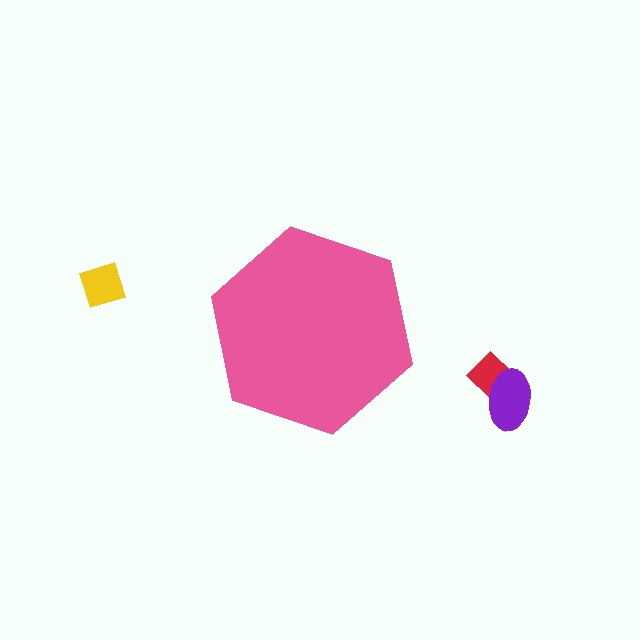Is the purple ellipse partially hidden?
No, the purple ellipse is fully visible.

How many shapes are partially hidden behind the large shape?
0 shapes are partially hidden.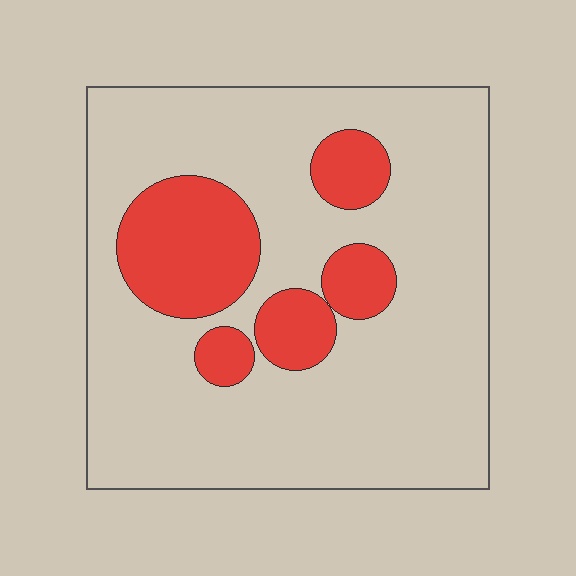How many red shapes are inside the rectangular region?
5.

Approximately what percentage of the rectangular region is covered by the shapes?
Approximately 20%.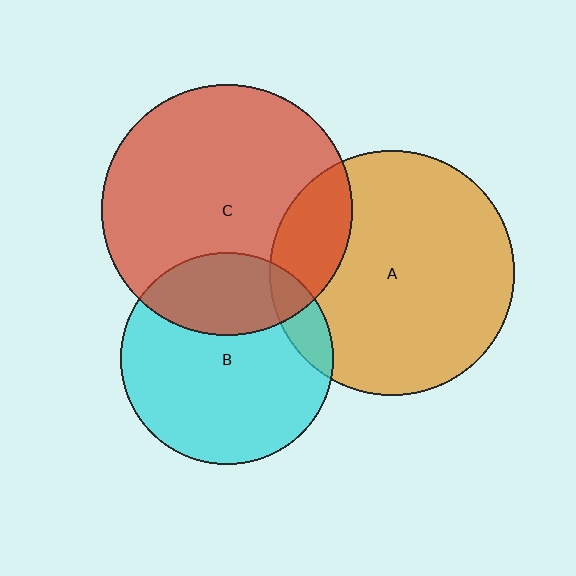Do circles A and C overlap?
Yes.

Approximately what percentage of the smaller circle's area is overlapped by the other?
Approximately 20%.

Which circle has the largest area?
Circle C (red).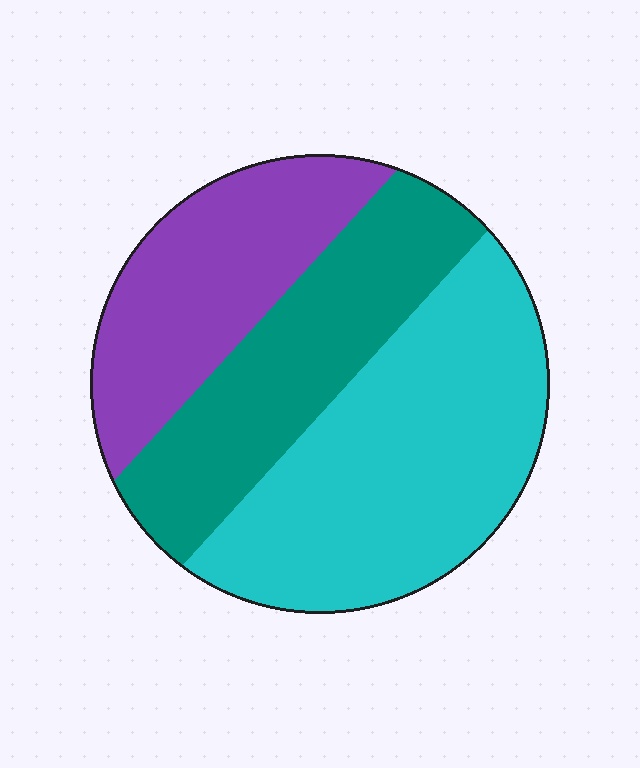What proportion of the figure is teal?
Teal covers roughly 30% of the figure.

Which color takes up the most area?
Cyan, at roughly 45%.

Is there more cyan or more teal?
Cyan.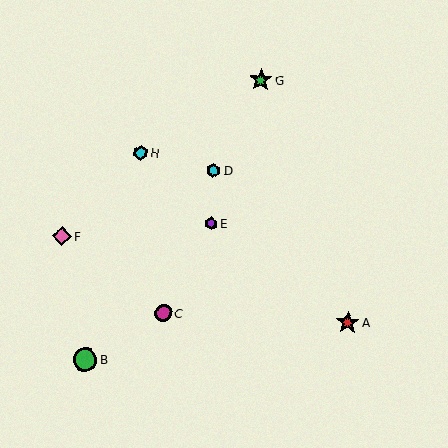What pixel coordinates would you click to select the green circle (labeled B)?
Click at (85, 360) to select the green circle B.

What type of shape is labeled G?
Shape G is a green star.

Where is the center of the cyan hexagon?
The center of the cyan hexagon is at (213, 171).